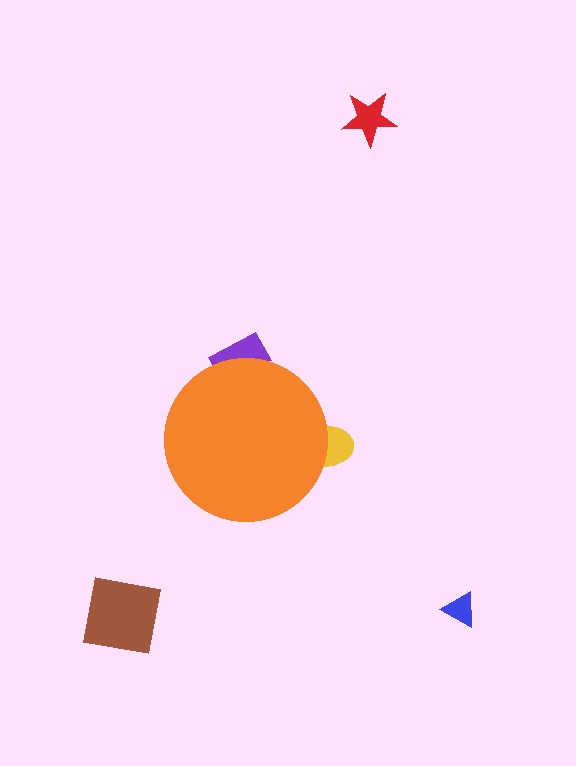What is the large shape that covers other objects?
An orange circle.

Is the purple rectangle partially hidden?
Yes, the purple rectangle is partially hidden behind the orange circle.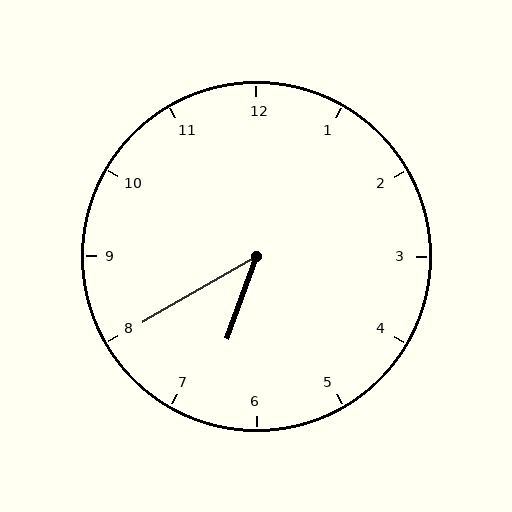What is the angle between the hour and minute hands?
Approximately 40 degrees.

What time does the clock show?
6:40.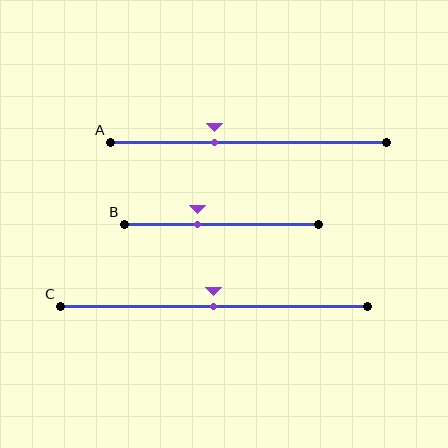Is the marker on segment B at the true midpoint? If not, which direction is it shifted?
No, the marker on segment B is shifted to the left by about 12% of the segment length.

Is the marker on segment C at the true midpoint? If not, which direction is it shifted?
Yes, the marker on segment C is at the true midpoint.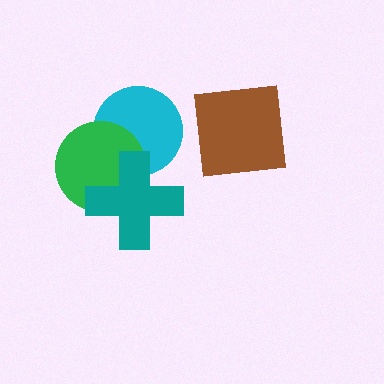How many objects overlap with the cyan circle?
2 objects overlap with the cyan circle.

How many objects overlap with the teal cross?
2 objects overlap with the teal cross.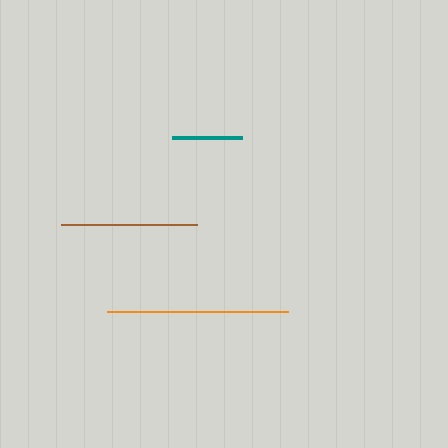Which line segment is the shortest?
The teal line is the shortest at approximately 70 pixels.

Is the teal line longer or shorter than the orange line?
The orange line is longer than the teal line.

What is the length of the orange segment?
The orange segment is approximately 180 pixels long.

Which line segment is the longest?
The orange line is the longest at approximately 180 pixels.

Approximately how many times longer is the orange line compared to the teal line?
The orange line is approximately 2.6 times the length of the teal line.